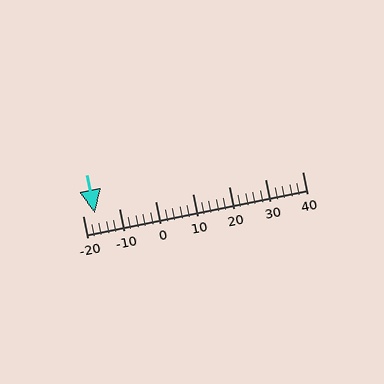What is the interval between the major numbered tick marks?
The major tick marks are spaced 10 units apart.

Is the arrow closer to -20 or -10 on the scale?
The arrow is closer to -20.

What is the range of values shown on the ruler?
The ruler shows values from -20 to 40.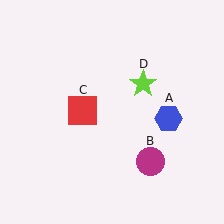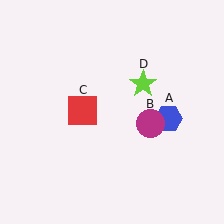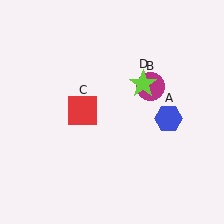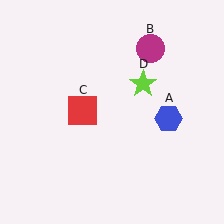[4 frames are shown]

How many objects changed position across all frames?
1 object changed position: magenta circle (object B).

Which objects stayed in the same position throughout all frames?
Blue hexagon (object A) and red square (object C) and lime star (object D) remained stationary.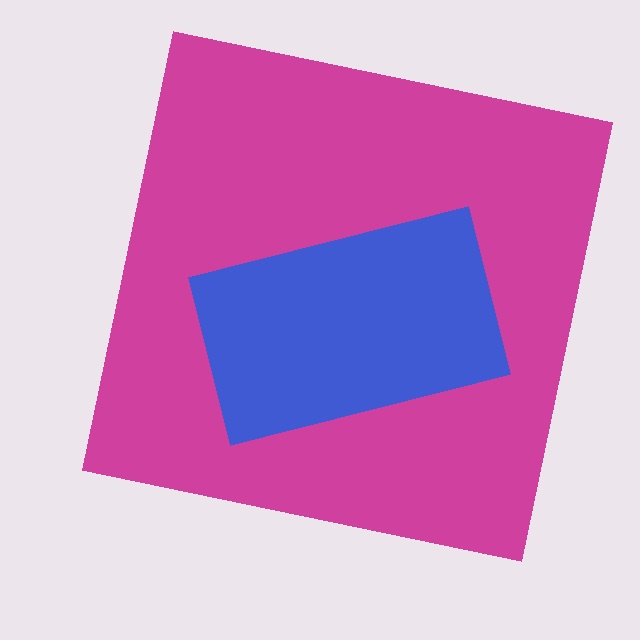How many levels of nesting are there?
2.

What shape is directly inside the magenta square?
The blue rectangle.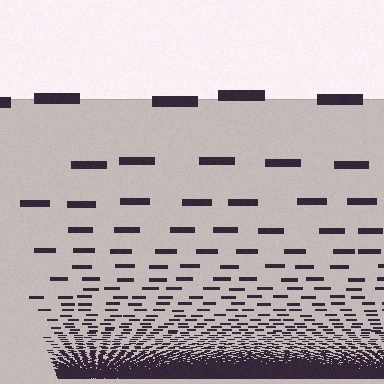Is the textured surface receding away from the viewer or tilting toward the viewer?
The surface appears to tilt toward the viewer. Texture elements get larger and sparser toward the top.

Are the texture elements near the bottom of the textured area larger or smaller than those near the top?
Smaller. The gradient is inverted — elements near the bottom are smaller and denser.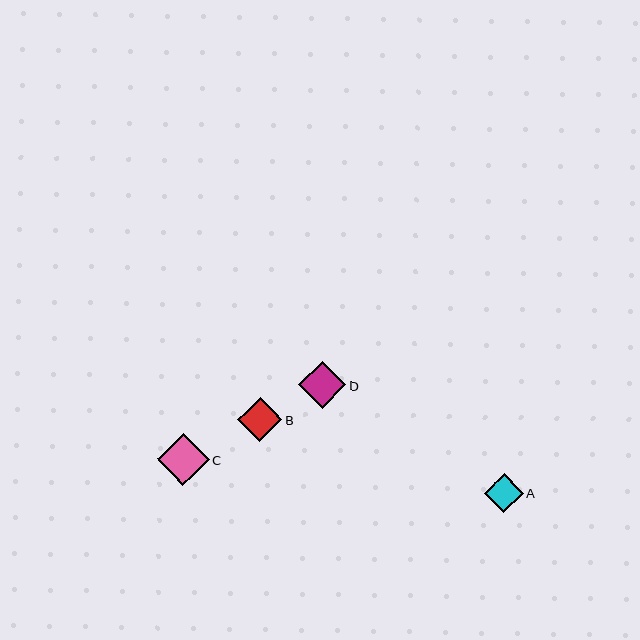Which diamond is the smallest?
Diamond A is the smallest with a size of approximately 39 pixels.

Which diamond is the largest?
Diamond C is the largest with a size of approximately 52 pixels.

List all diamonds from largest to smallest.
From largest to smallest: C, D, B, A.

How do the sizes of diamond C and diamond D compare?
Diamond C and diamond D are approximately the same size.